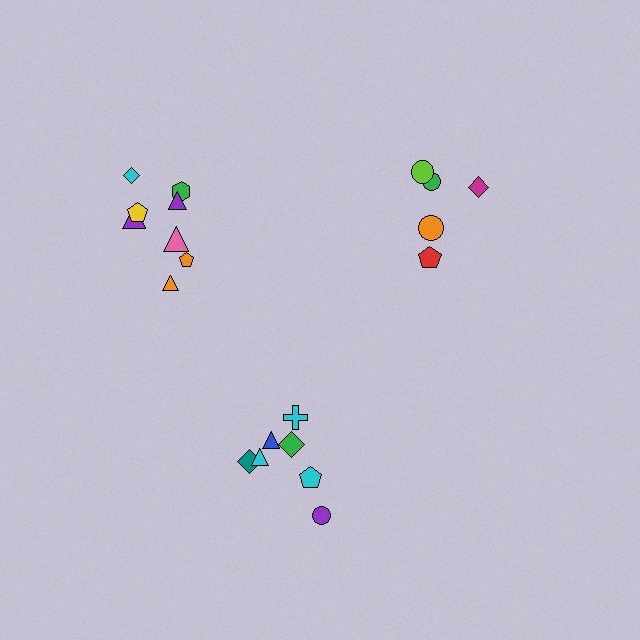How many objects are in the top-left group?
There are 8 objects.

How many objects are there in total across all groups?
There are 20 objects.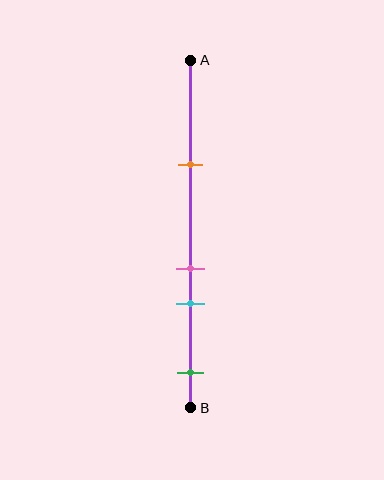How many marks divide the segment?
There are 4 marks dividing the segment.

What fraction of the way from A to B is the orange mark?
The orange mark is approximately 30% (0.3) of the way from A to B.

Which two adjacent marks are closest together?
The pink and cyan marks are the closest adjacent pair.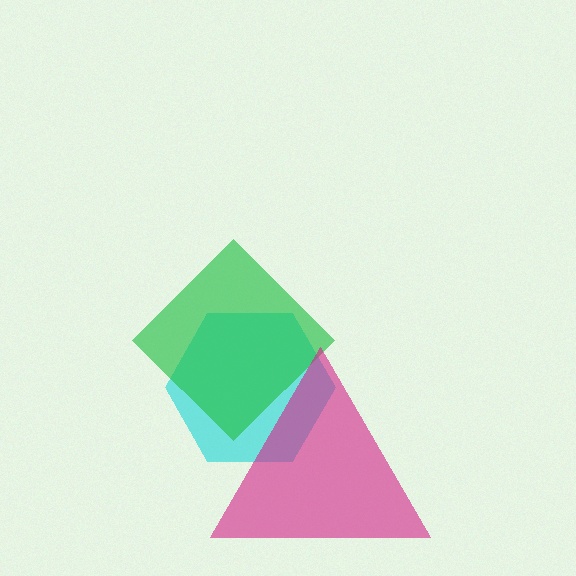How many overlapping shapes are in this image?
There are 3 overlapping shapes in the image.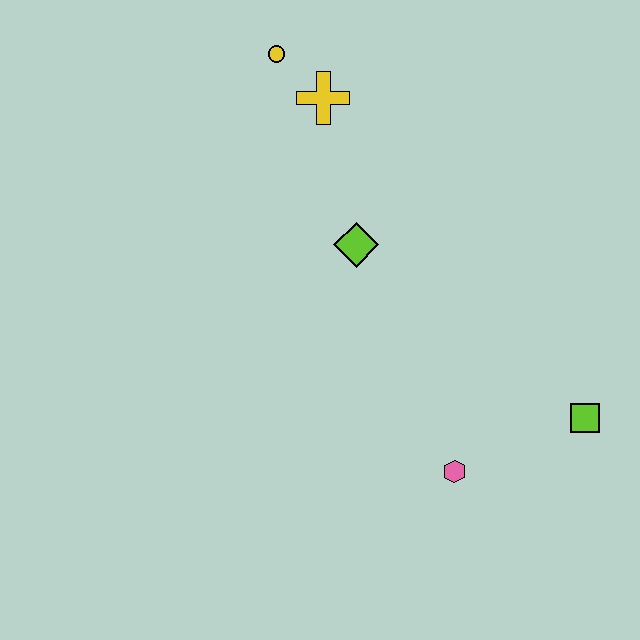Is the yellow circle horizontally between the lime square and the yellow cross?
No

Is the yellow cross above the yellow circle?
No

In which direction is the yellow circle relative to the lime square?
The yellow circle is above the lime square.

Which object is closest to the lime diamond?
The yellow cross is closest to the lime diamond.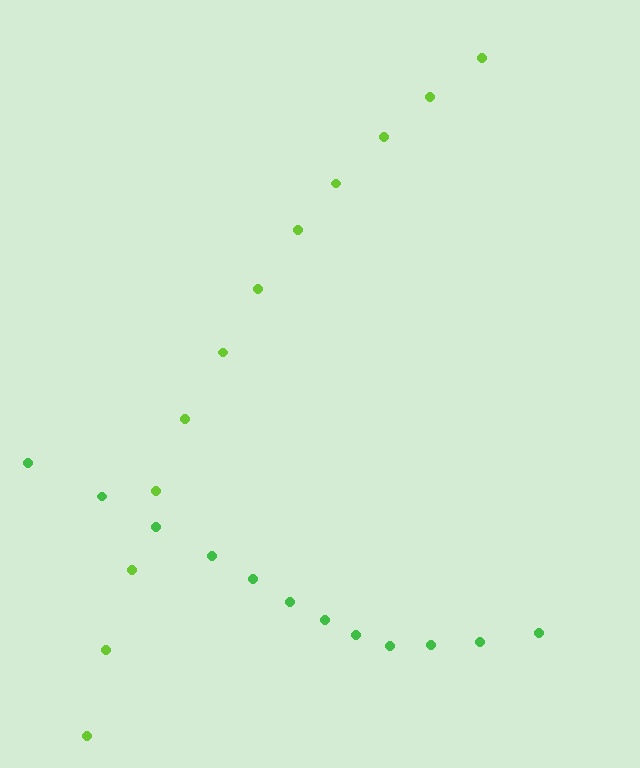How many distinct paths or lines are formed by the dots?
There are 2 distinct paths.